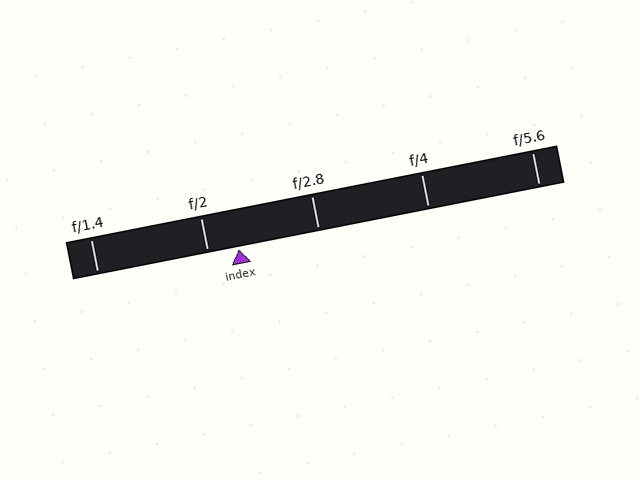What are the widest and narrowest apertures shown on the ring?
The widest aperture shown is f/1.4 and the narrowest is f/5.6.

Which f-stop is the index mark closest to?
The index mark is closest to f/2.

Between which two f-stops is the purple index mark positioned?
The index mark is between f/2 and f/2.8.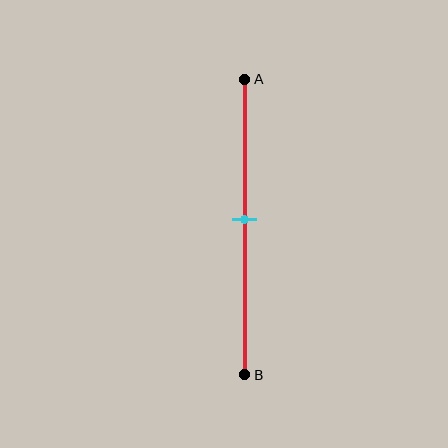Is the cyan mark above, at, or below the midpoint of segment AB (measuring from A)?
The cyan mark is approximately at the midpoint of segment AB.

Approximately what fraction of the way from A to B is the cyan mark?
The cyan mark is approximately 50% of the way from A to B.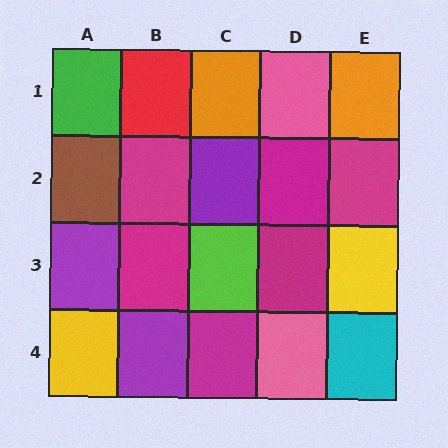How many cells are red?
1 cell is red.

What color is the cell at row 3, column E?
Yellow.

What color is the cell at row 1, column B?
Red.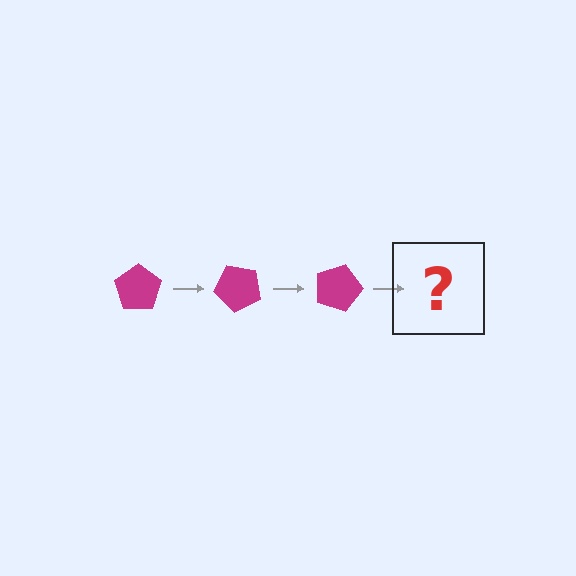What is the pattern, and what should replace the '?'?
The pattern is that the pentagon rotates 45 degrees each step. The '?' should be a magenta pentagon rotated 135 degrees.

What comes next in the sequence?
The next element should be a magenta pentagon rotated 135 degrees.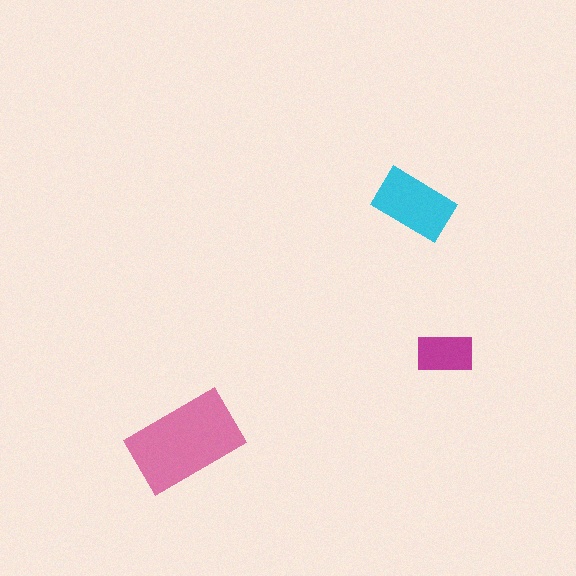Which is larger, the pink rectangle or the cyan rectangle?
The pink one.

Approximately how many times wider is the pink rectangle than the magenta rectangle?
About 2 times wider.